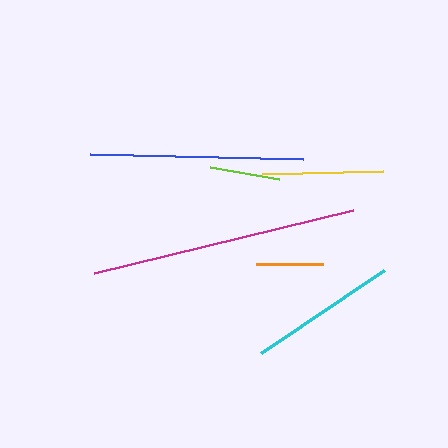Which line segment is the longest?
The magenta line is the longest at approximately 267 pixels.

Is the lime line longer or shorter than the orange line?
The lime line is longer than the orange line.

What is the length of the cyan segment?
The cyan segment is approximately 148 pixels long.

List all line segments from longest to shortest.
From longest to shortest: magenta, blue, cyan, yellow, lime, orange.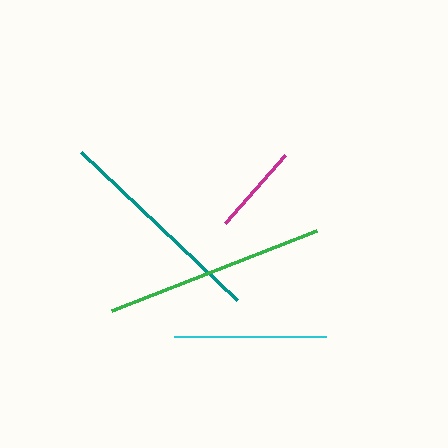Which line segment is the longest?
The green line is the longest at approximately 220 pixels.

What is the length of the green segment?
The green segment is approximately 220 pixels long.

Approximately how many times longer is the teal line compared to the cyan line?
The teal line is approximately 1.4 times the length of the cyan line.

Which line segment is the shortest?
The magenta line is the shortest at approximately 90 pixels.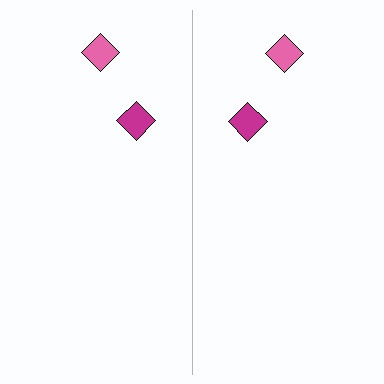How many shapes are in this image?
There are 4 shapes in this image.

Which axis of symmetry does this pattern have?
The pattern has a vertical axis of symmetry running through the center of the image.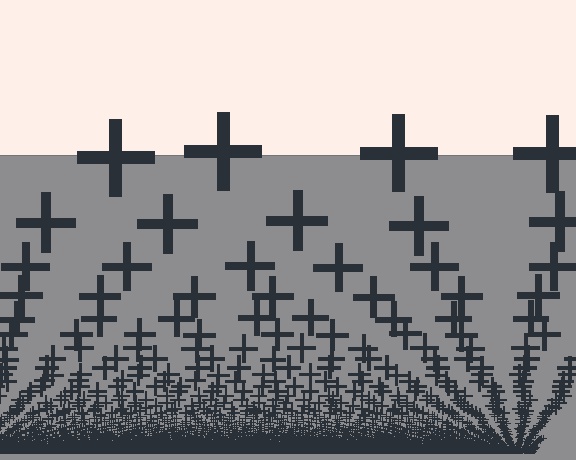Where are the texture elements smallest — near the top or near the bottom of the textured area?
Near the bottom.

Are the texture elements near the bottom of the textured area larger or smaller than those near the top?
Smaller. The gradient is inverted — elements near the bottom are smaller and denser.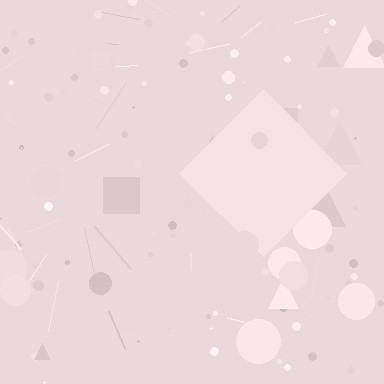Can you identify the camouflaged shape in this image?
The camouflaged shape is a diamond.